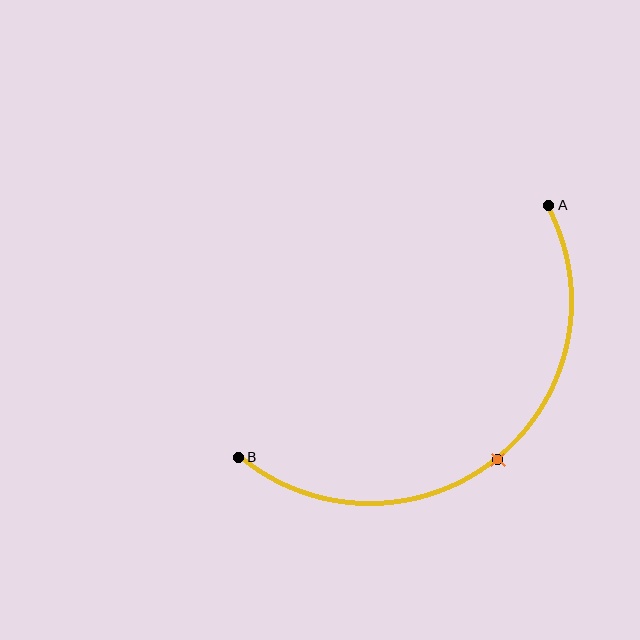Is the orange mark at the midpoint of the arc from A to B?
Yes. The orange mark lies on the arc at equal arc-length from both A and B — it is the arc midpoint.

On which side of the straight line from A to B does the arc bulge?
The arc bulges below and to the right of the straight line connecting A and B.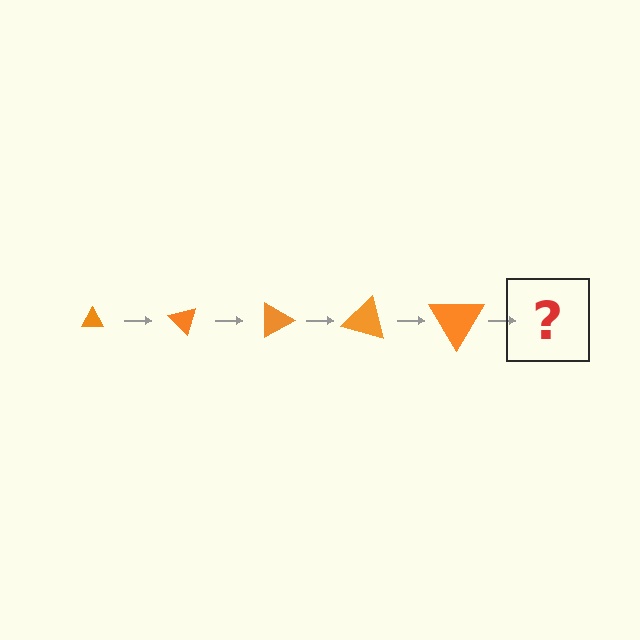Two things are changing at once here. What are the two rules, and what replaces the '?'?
The two rules are that the triangle grows larger each step and it rotates 45 degrees each step. The '?' should be a triangle, larger than the previous one and rotated 225 degrees from the start.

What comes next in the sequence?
The next element should be a triangle, larger than the previous one and rotated 225 degrees from the start.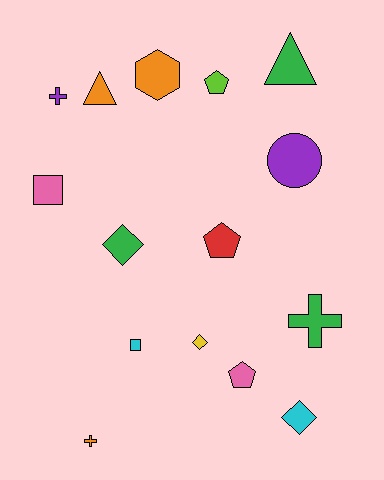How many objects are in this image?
There are 15 objects.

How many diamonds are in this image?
There are 3 diamonds.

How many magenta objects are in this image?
There are no magenta objects.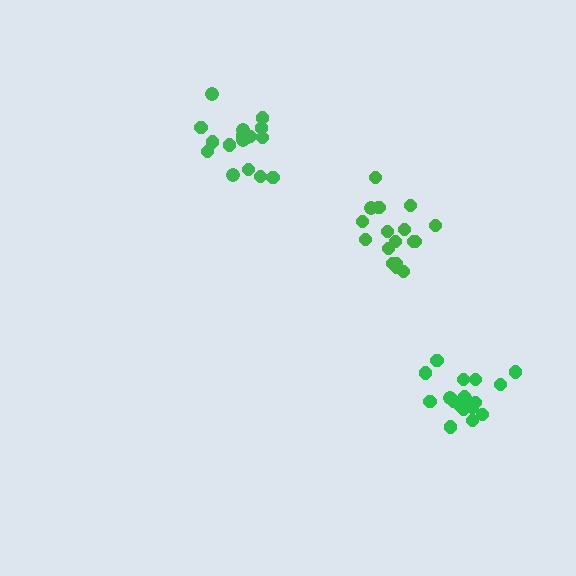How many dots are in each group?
Group 1: 17 dots, Group 2: 17 dots, Group 3: 18 dots (52 total).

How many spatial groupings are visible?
There are 3 spatial groupings.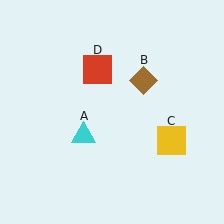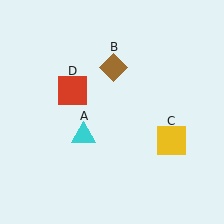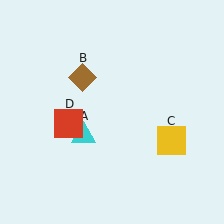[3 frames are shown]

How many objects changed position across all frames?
2 objects changed position: brown diamond (object B), red square (object D).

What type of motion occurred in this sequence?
The brown diamond (object B), red square (object D) rotated counterclockwise around the center of the scene.